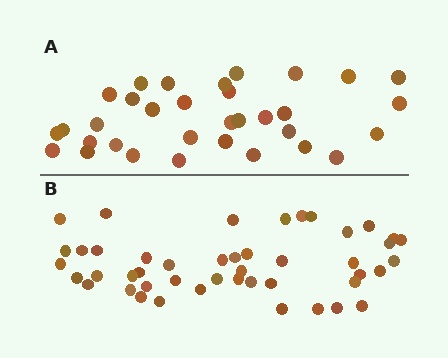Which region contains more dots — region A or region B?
Region B (the bottom region) has more dots.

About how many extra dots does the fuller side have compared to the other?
Region B has approximately 15 more dots than region A.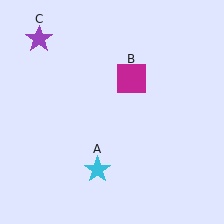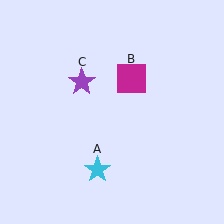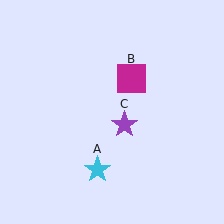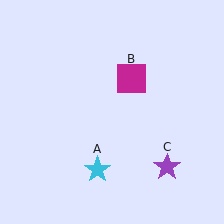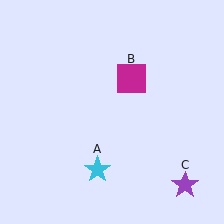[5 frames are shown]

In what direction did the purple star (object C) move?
The purple star (object C) moved down and to the right.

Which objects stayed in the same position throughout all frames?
Cyan star (object A) and magenta square (object B) remained stationary.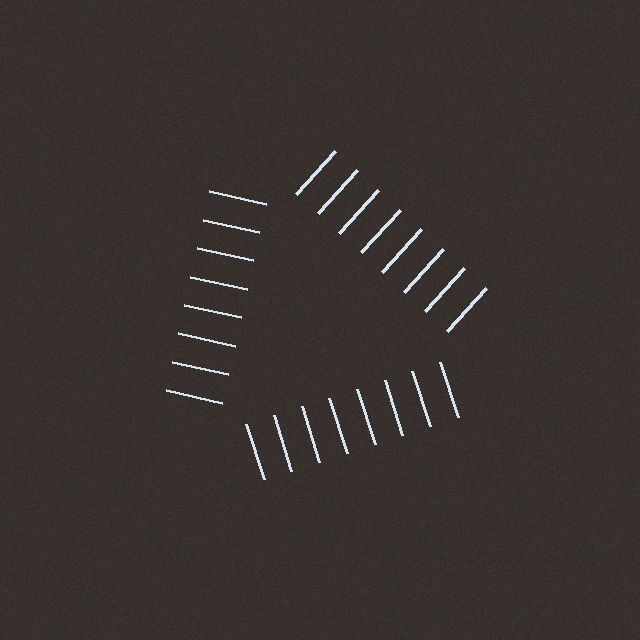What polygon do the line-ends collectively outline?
An illusory triangle — the line segments terminate on its edges but no continuous stroke is drawn.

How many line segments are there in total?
24 — 8 along each of the 3 edges.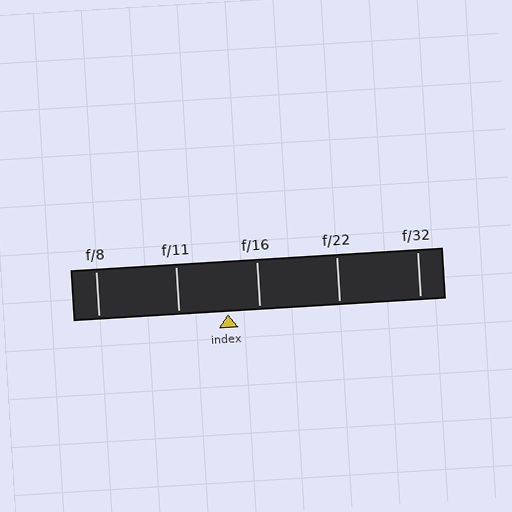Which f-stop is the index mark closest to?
The index mark is closest to f/16.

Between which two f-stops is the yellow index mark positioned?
The index mark is between f/11 and f/16.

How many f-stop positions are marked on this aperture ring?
There are 5 f-stop positions marked.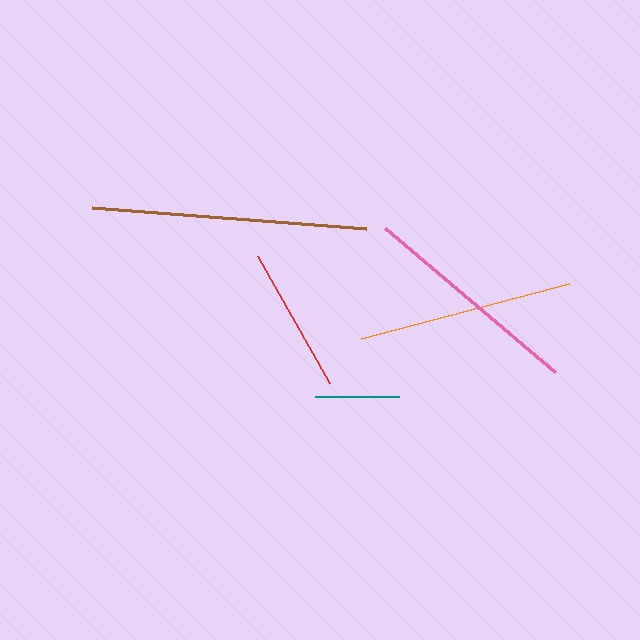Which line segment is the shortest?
The teal line is the shortest at approximately 84 pixels.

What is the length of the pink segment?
The pink segment is approximately 223 pixels long.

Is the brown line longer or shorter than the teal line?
The brown line is longer than the teal line.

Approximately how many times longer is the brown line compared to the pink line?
The brown line is approximately 1.2 times the length of the pink line.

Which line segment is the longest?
The brown line is the longest at approximately 275 pixels.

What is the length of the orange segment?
The orange segment is approximately 215 pixels long.